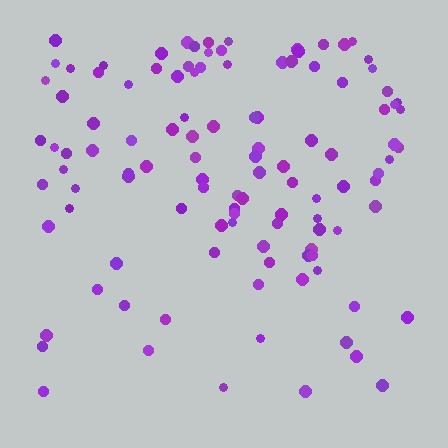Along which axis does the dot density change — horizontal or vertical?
Vertical.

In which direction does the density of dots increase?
From bottom to top, with the top side densest.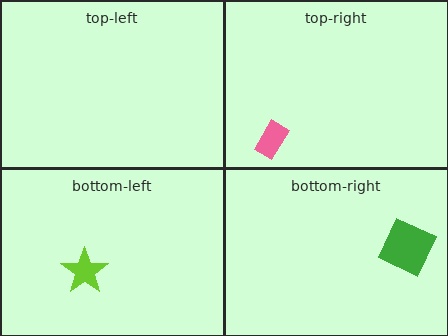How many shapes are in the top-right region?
1.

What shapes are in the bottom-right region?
The green square.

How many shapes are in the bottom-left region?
1.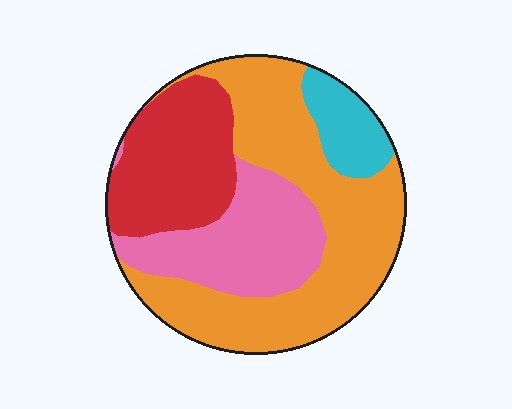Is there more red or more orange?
Orange.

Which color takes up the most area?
Orange, at roughly 45%.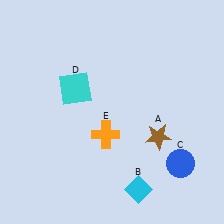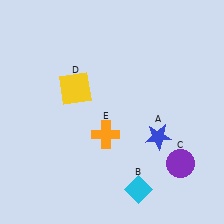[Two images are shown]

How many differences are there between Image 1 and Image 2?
There are 3 differences between the two images.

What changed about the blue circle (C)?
In Image 1, C is blue. In Image 2, it changed to purple.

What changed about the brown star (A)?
In Image 1, A is brown. In Image 2, it changed to blue.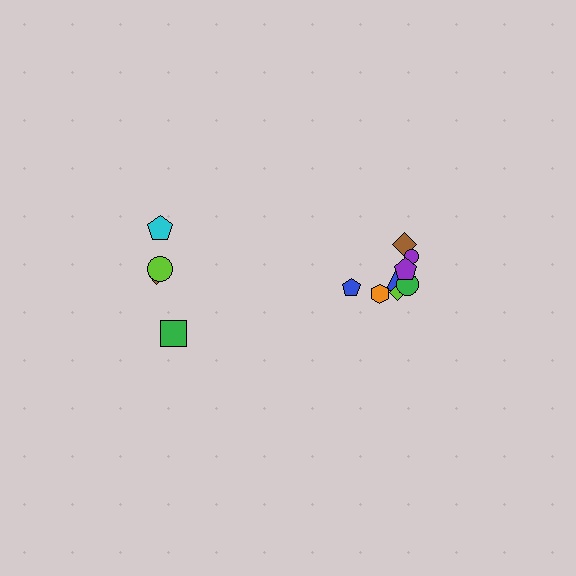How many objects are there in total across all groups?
There are 12 objects.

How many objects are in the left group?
There are 4 objects.